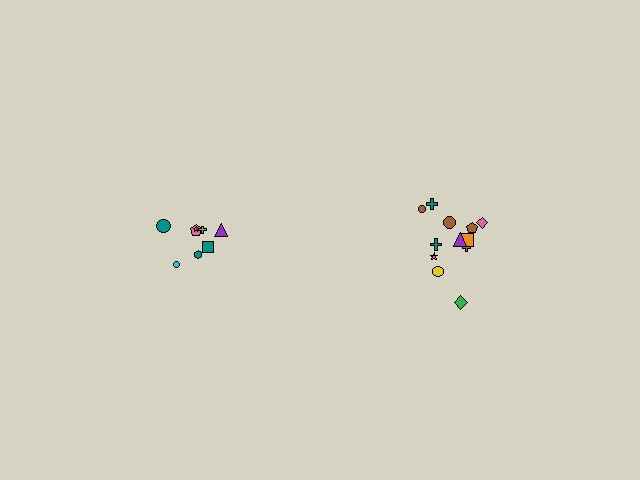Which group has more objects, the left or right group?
The right group.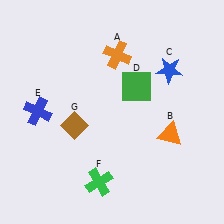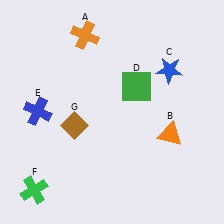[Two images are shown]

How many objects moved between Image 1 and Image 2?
2 objects moved between the two images.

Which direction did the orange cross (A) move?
The orange cross (A) moved left.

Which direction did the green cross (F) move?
The green cross (F) moved left.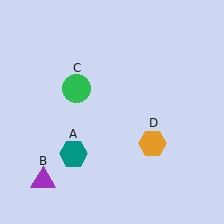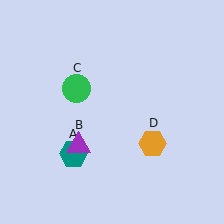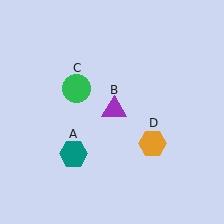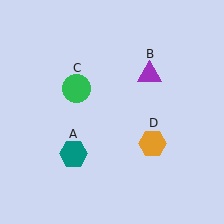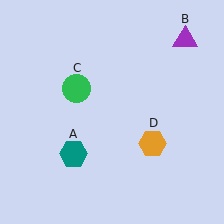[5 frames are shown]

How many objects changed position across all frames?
1 object changed position: purple triangle (object B).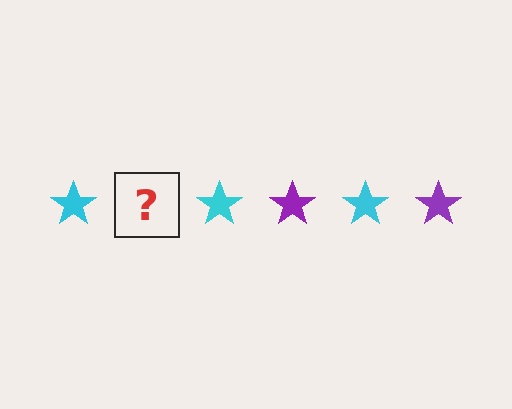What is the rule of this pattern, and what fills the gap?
The rule is that the pattern cycles through cyan, purple stars. The gap should be filled with a purple star.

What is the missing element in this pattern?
The missing element is a purple star.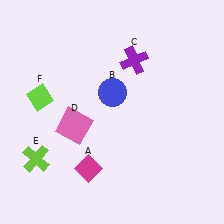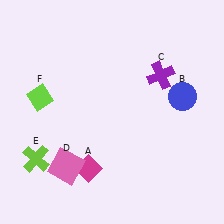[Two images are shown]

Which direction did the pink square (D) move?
The pink square (D) moved down.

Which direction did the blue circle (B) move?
The blue circle (B) moved right.